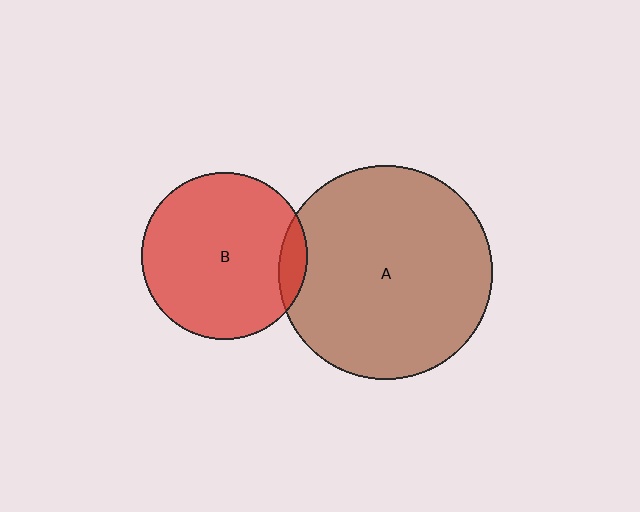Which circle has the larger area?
Circle A (brown).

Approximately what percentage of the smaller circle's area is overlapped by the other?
Approximately 10%.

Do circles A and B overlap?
Yes.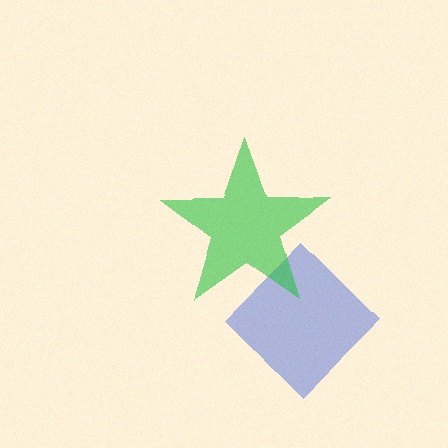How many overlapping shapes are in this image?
There are 2 overlapping shapes in the image.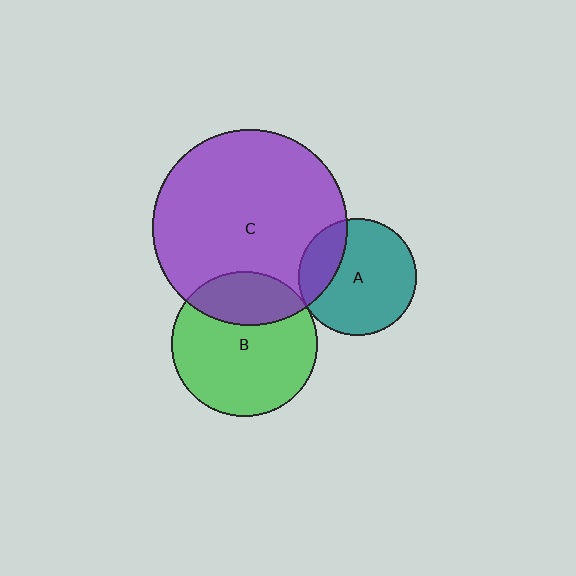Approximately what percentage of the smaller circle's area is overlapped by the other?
Approximately 25%.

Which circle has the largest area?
Circle C (purple).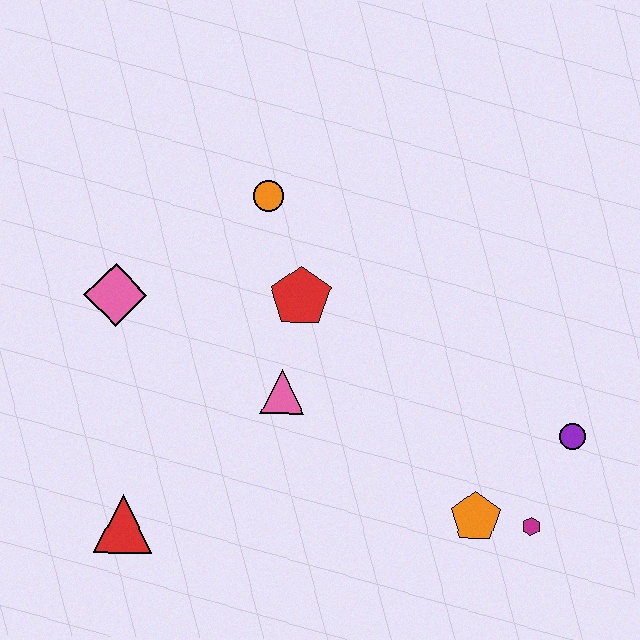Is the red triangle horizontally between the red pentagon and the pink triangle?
No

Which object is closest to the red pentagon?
The pink triangle is closest to the red pentagon.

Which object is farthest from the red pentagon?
The magenta hexagon is farthest from the red pentagon.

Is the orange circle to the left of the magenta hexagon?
Yes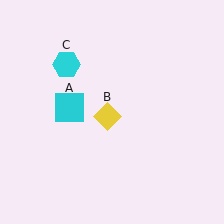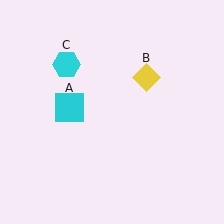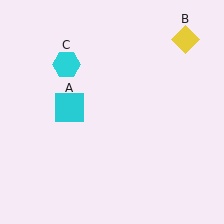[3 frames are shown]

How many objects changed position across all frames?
1 object changed position: yellow diamond (object B).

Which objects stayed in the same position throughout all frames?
Cyan square (object A) and cyan hexagon (object C) remained stationary.